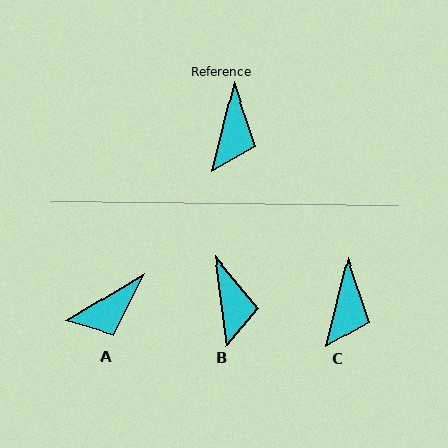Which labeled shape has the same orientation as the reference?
C.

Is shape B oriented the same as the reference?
No, it is off by about 21 degrees.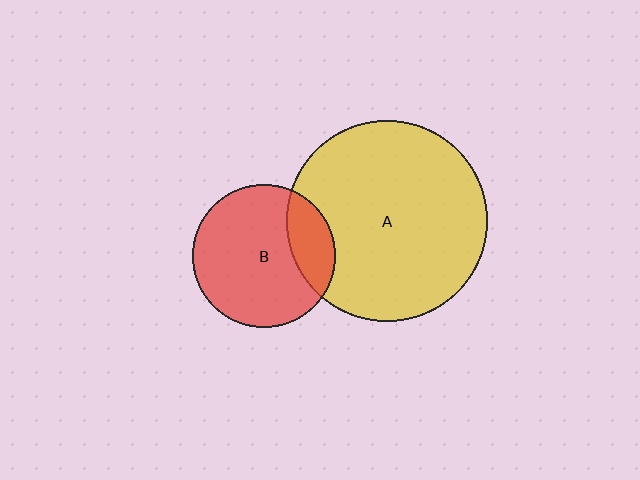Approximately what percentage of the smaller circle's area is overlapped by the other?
Approximately 20%.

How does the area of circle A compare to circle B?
Approximately 2.0 times.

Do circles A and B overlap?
Yes.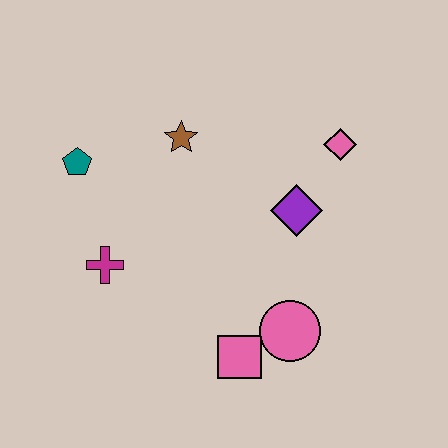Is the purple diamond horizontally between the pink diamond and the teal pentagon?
Yes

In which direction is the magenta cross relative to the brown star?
The magenta cross is below the brown star.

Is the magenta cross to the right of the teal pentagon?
Yes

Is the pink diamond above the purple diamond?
Yes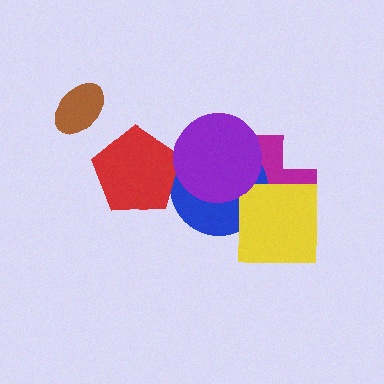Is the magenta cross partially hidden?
Yes, it is partially covered by another shape.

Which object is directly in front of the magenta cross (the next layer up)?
The blue circle is directly in front of the magenta cross.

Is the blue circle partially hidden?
Yes, it is partially covered by another shape.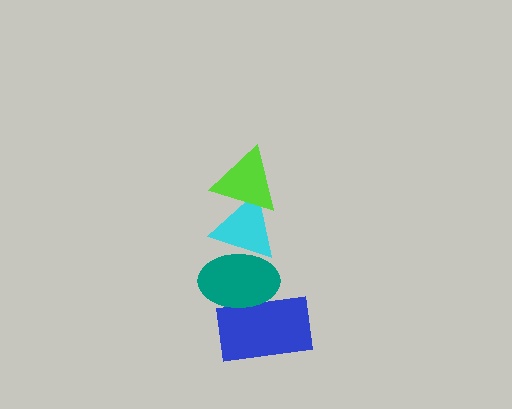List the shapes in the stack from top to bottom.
From top to bottom: the lime triangle, the cyan triangle, the teal ellipse, the blue rectangle.